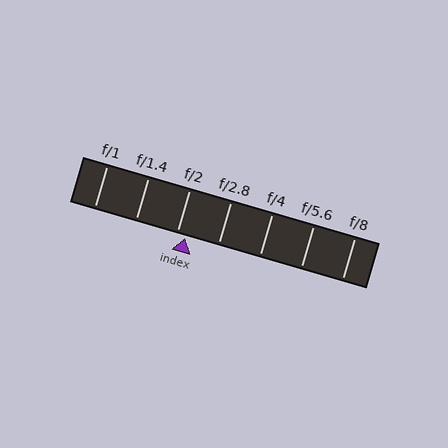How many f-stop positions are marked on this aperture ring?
There are 7 f-stop positions marked.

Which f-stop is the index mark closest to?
The index mark is closest to f/2.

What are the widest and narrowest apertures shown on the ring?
The widest aperture shown is f/1 and the narrowest is f/8.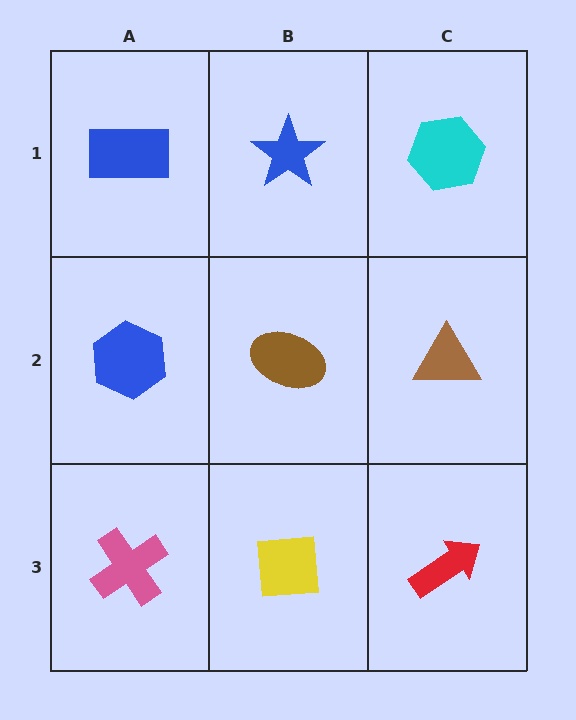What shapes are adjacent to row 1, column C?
A brown triangle (row 2, column C), a blue star (row 1, column B).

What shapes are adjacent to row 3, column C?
A brown triangle (row 2, column C), a yellow square (row 3, column B).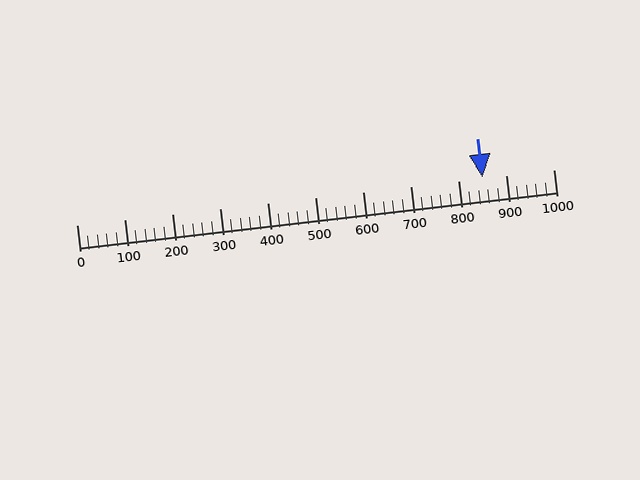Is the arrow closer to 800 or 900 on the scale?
The arrow is closer to 900.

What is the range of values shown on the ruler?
The ruler shows values from 0 to 1000.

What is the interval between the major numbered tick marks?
The major tick marks are spaced 100 units apart.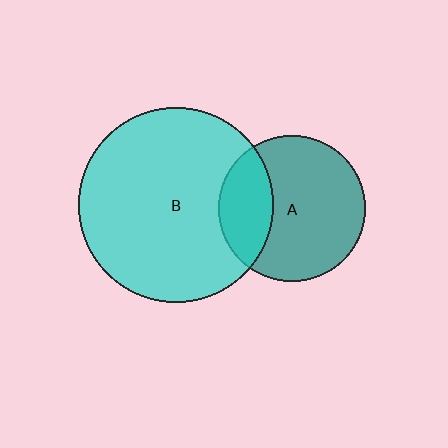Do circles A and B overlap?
Yes.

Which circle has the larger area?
Circle B (cyan).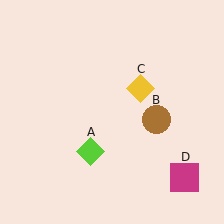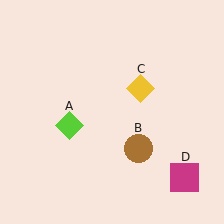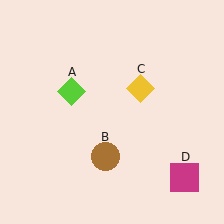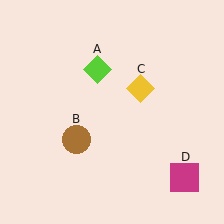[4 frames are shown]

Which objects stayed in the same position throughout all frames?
Yellow diamond (object C) and magenta square (object D) remained stationary.